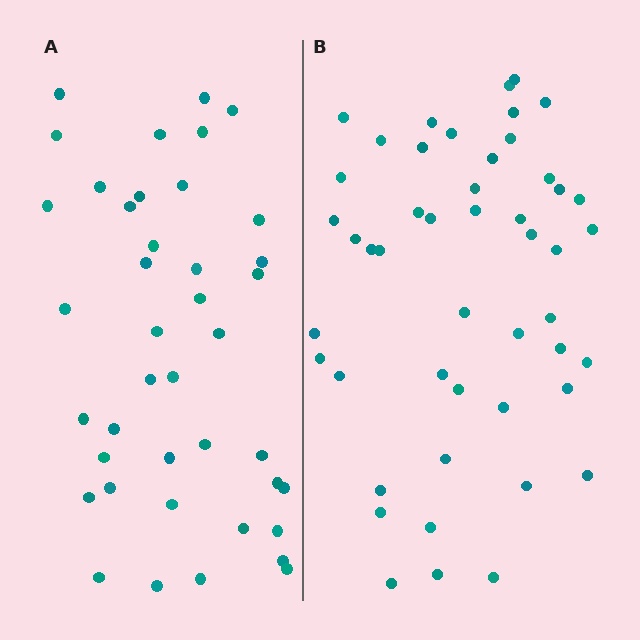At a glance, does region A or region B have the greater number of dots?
Region B (the right region) has more dots.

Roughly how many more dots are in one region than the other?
Region B has roughly 8 or so more dots than region A.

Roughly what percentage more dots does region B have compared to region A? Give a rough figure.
About 15% more.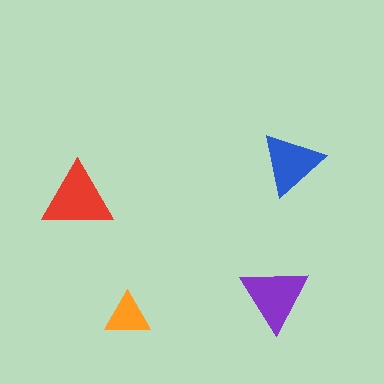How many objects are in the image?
There are 4 objects in the image.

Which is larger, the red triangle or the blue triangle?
The red one.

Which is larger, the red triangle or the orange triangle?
The red one.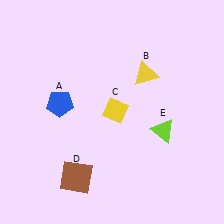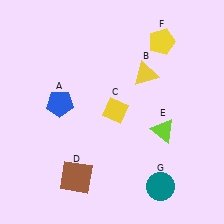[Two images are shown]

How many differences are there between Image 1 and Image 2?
There are 2 differences between the two images.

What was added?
A yellow pentagon (F), a teal circle (G) were added in Image 2.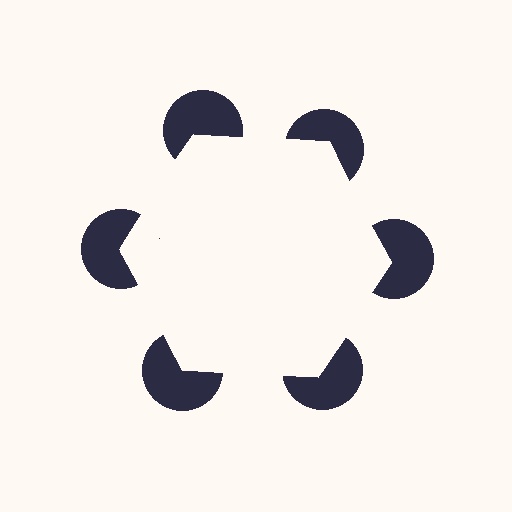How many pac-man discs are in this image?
There are 6 — one at each vertex of the illusory hexagon.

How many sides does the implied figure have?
6 sides.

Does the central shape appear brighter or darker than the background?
It typically appears slightly brighter than the background, even though no actual brightness change is drawn.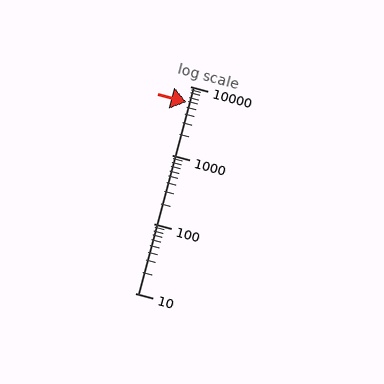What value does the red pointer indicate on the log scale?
The pointer indicates approximately 5900.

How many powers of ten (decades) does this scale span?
The scale spans 3 decades, from 10 to 10000.